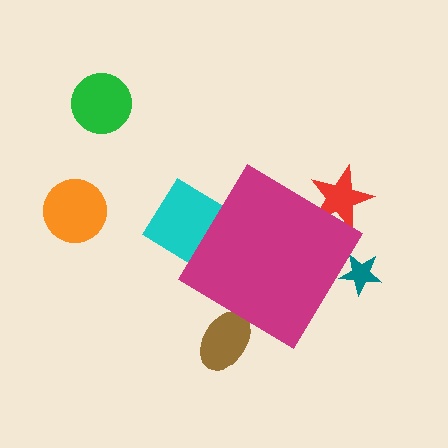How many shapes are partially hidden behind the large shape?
4 shapes are partially hidden.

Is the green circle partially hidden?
No, the green circle is fully visible.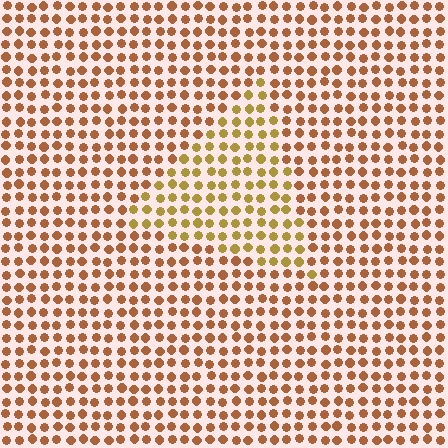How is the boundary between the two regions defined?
The boundary is defined purely by a slight shift in hue (about 28 degrees). Spacing, size, and orientation are identical on both sides.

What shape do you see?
I see a triangle.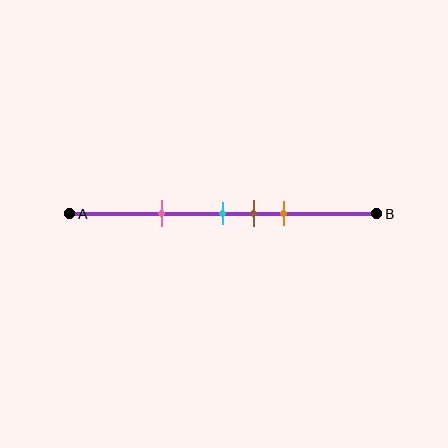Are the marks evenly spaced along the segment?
No, the marks are not evenly spaced.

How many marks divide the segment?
There are 4 marks dividing the segment.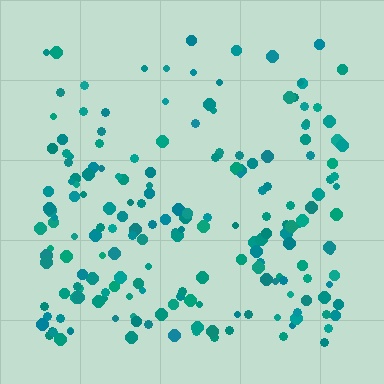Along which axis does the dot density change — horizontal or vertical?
Vertical.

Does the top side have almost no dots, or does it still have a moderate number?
Still a moderate number, just noticeably fewer than the bottom.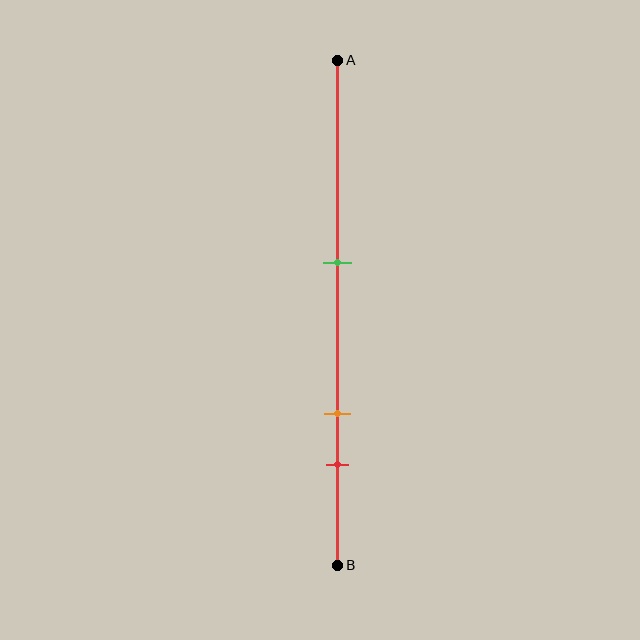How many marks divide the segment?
There are 3 marks dividing the segment.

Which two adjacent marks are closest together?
The orange and red marks are the closest adjacent pair.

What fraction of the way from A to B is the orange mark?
The orange mark is approximately 70% (0.7) of the way from A to B.